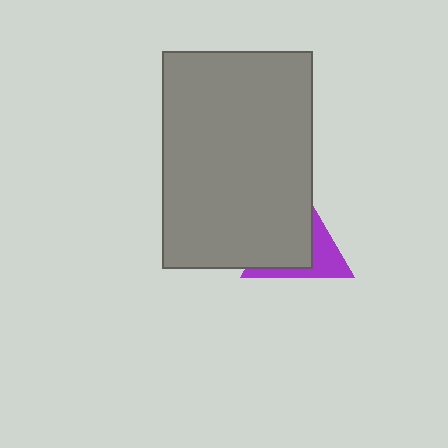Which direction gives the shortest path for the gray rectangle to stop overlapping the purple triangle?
Moving left gives the shortest separation.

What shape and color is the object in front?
The object in front is a gray rectangle.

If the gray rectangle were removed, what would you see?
You would see the complete purple triangle.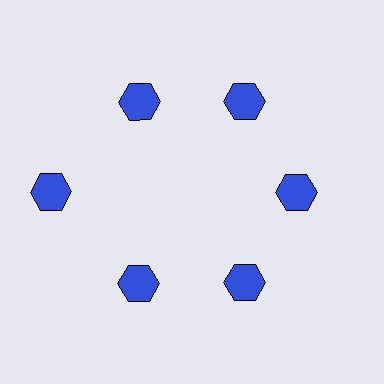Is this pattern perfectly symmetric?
No. The 6 blue hexagons are arranged in a ring, but one element near the 9 o'clock position is pushed outward from the center, breaking the 6-fold rotational symmetry.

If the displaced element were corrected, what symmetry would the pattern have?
It would have 6-fold rotational symmetry — the pattern would map onto itself every 60 degrees.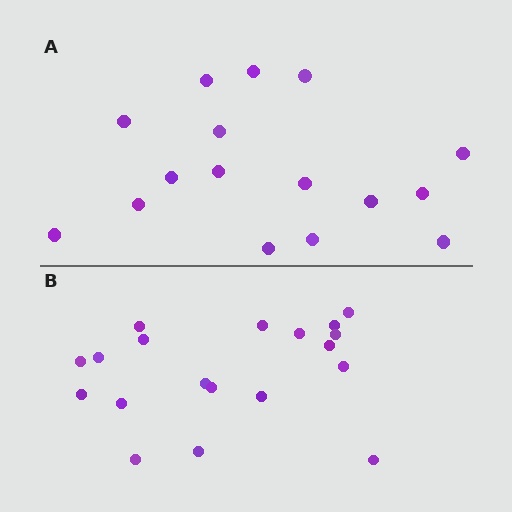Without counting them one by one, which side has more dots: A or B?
Region B (the bottom region) has more dots.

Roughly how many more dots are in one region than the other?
Region B has just a few more — roughly 2 or 3 more dots than region A.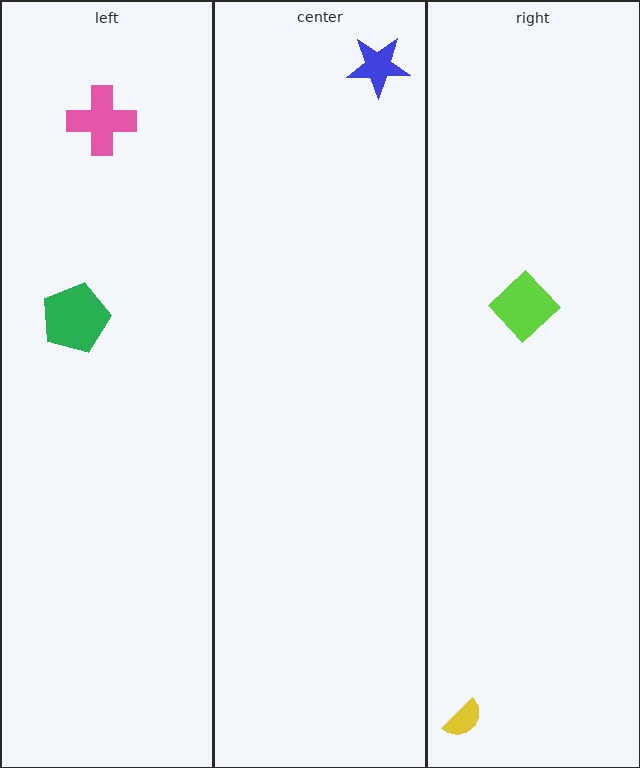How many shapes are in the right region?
2.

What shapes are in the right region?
The yellow semicircle, the lime diamond.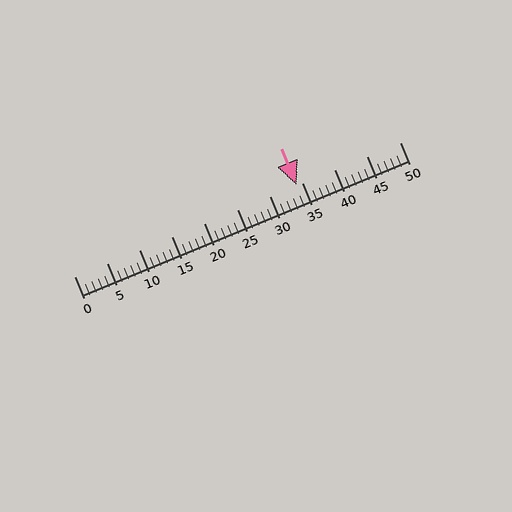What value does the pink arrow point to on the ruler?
The pink arrow points to approximately 34.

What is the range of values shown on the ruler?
The ruler shows values from 0 to 50.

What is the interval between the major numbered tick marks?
The major tick marks are spaced 5 units apart.